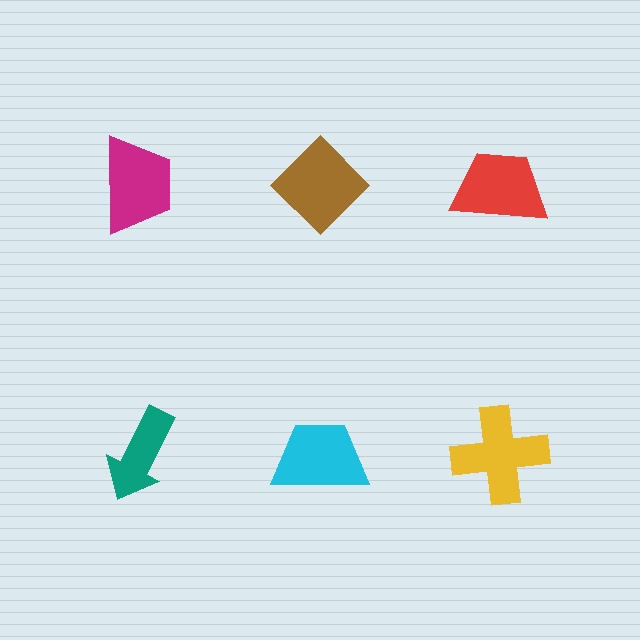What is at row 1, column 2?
A brown diamond.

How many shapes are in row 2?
3 shapes.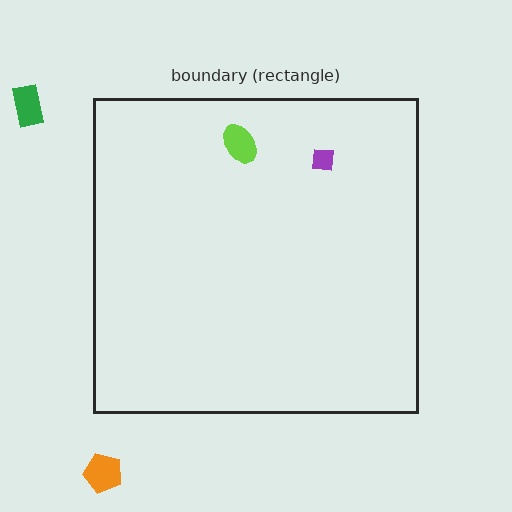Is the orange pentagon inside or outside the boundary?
Outside.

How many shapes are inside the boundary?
2 inside, 2 outside.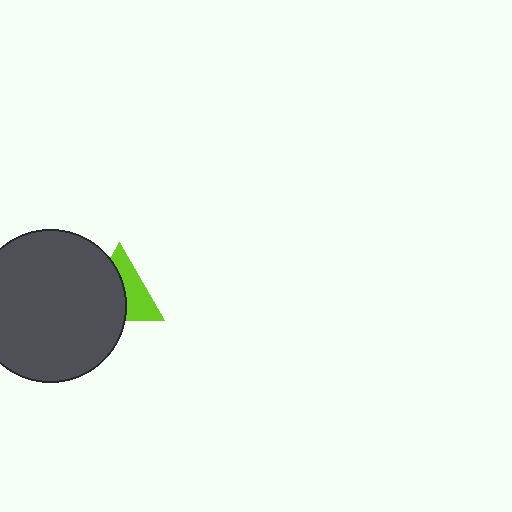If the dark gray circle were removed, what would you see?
You would see the complete lime triangle.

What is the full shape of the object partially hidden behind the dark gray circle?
The partially hidden object is a lime triangle.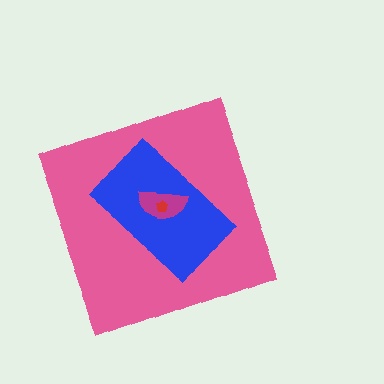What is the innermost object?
The red pentagon.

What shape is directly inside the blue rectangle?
The magenta semicircle.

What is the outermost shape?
The pink diamond.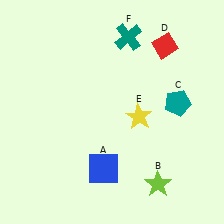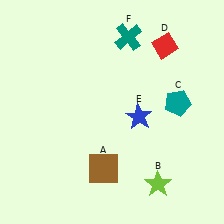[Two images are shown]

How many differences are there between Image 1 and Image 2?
There are 2 differences between the two images.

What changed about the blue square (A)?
In Image 1, A is blue. In Image 2, it changed to brown.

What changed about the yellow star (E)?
In Image 1, E is yellow. In Image 2, it changed to blue.